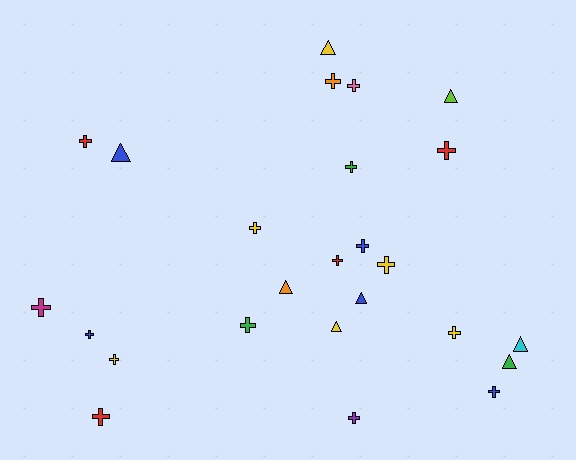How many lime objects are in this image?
There is 1 lime object.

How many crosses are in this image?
There are 17 crosses.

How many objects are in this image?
There are 25 objects.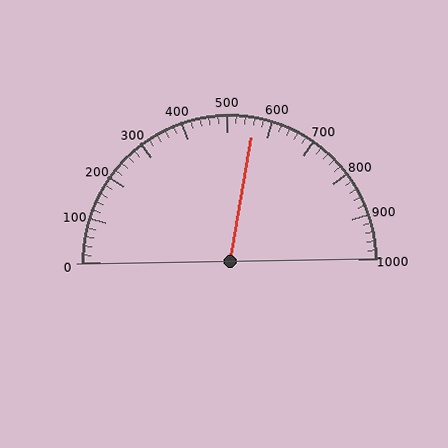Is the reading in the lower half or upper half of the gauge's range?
The reading is in the upper half of the range (0 to 1000).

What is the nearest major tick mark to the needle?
The nearest major tick mark is 600.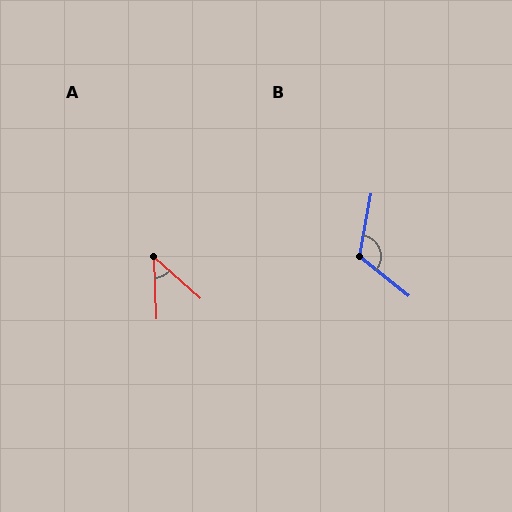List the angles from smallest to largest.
A (46°), B (119°).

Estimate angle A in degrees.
Approximately 46 degrees.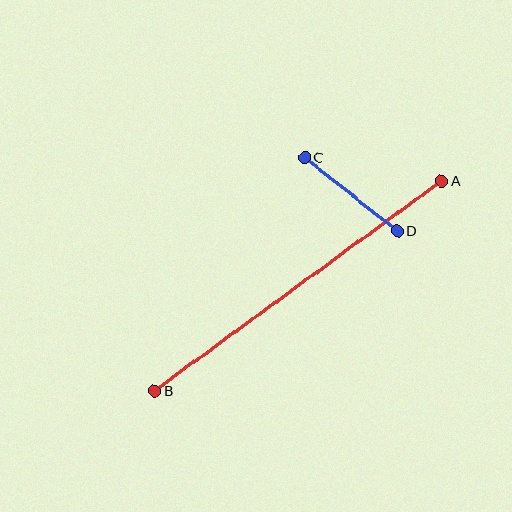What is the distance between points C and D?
The distance is approximately 118 pixels.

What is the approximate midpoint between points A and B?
The midpoint is at approximately (298, 286) pixels.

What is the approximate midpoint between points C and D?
The midpoint is at approximately (351, 194) pixels.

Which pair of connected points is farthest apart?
Points A and B are farthest apart.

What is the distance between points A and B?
The distance is approximately 356 pixels.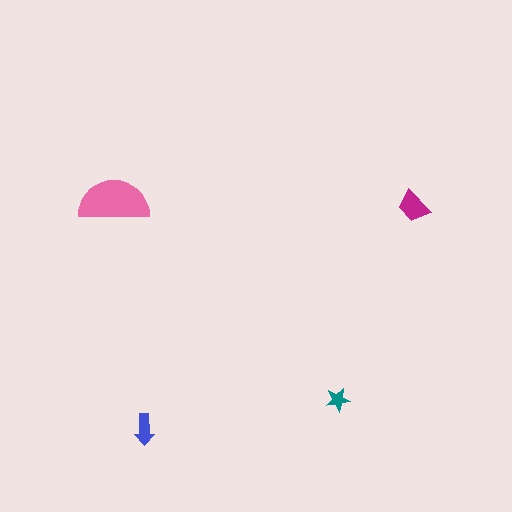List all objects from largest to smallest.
The pink semicircle, the magenta trapezoid, the blue arrow, the teal star.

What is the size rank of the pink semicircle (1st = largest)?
1st.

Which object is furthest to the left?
The pink semicircle is leftmost.